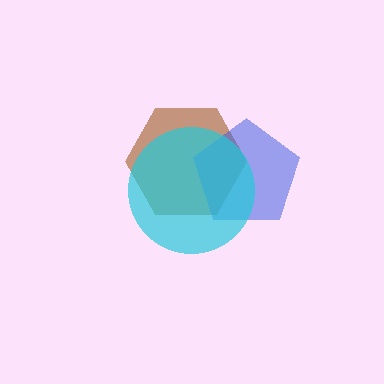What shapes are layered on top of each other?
The layered shapes are: a brown hexagon, a blue pentagon, a cyan circle.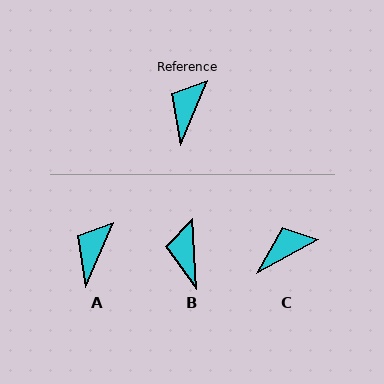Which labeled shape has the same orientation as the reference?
A.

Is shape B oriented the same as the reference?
No, it is off by about 26 degrees.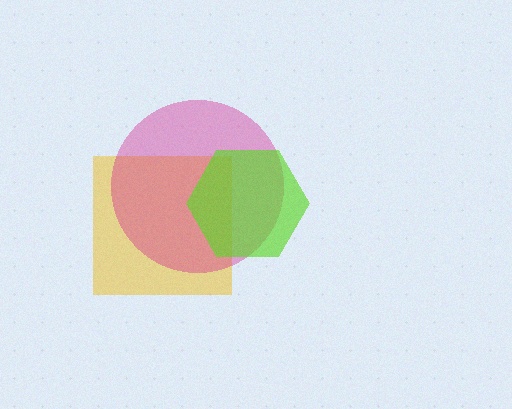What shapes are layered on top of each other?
The layered shapes are: a yellow square, a magenta circle, a lime hexagon.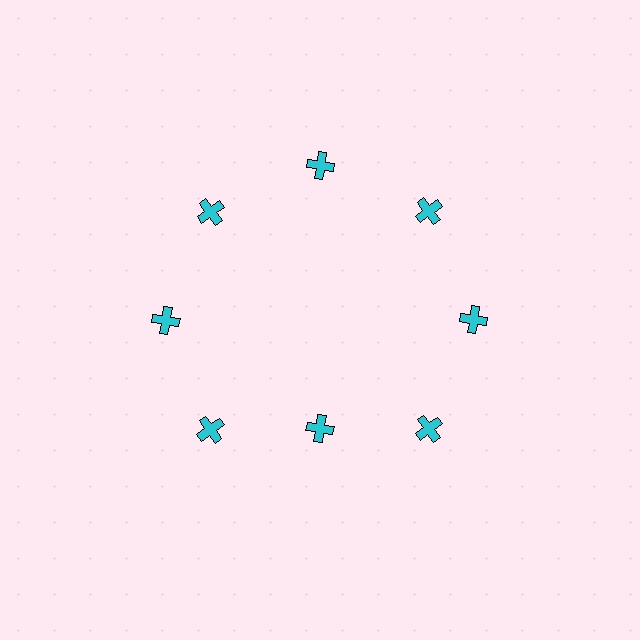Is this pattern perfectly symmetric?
No. The 8 cyan crosses are arranged in a ring, but one element near the 6 o'clock position is pulled inward toward the center, breaking the 8-fold rotational symmetry.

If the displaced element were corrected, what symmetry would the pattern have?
It would have 8-fold rotational symmetry — the pattern would map onto itself every 45 degrees.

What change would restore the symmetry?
The symmetry would be restored by moving it outward, back onto the ring so that all 8 crosses sit at equal angles and equal distance from the center.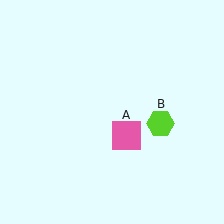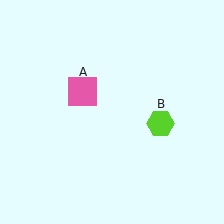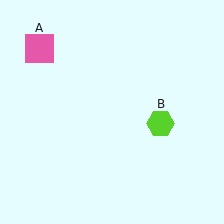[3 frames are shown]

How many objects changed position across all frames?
1 object changed position: pink square (object A).